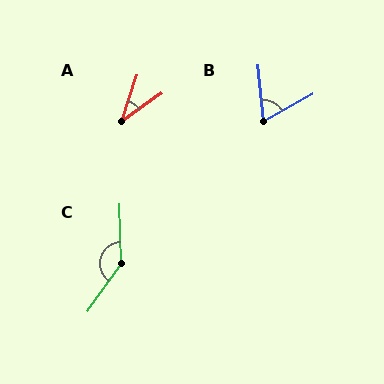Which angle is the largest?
C, at approximately 142 degrees.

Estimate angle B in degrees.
Approximately 66 degrees.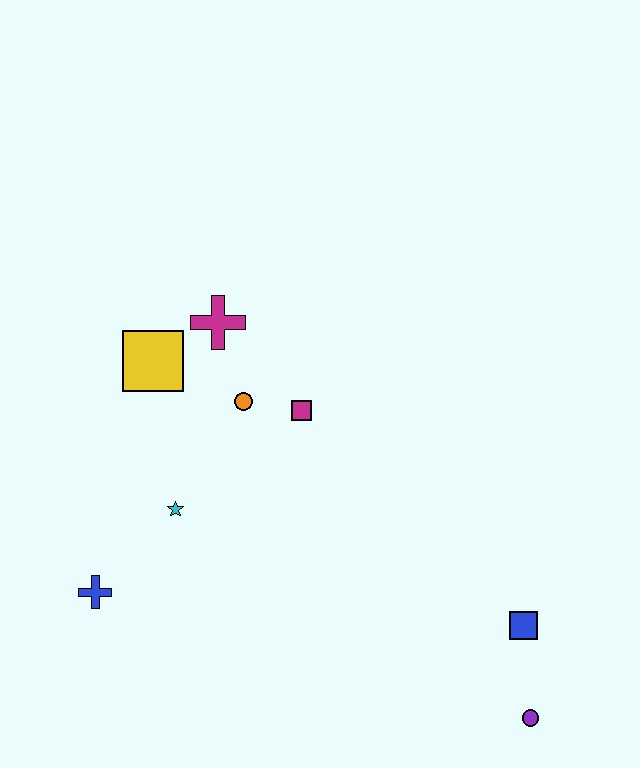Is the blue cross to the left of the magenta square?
Yes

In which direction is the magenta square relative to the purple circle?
The magenta square is above the purple circle.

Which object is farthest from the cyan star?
The purple circle is farthest from the cyan star.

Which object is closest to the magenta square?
The orange circle is closest to the magenta square.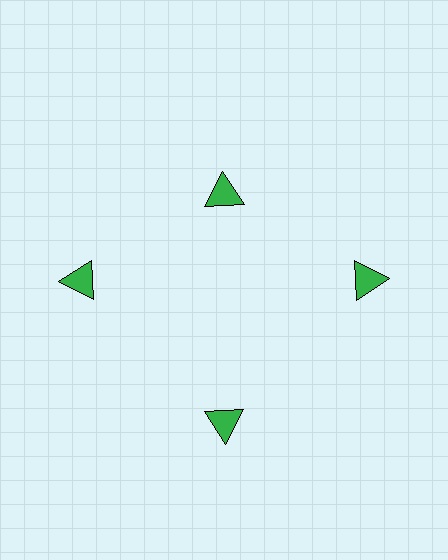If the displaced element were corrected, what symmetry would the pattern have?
It would have 4-fold rotational symmetry — the pattern would map onto itself every 90 degrees.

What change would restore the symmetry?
The symmetry would be restored by moving it outward, back onto the ring so that all 4 triangles sit at equal angles and equal distance from the center.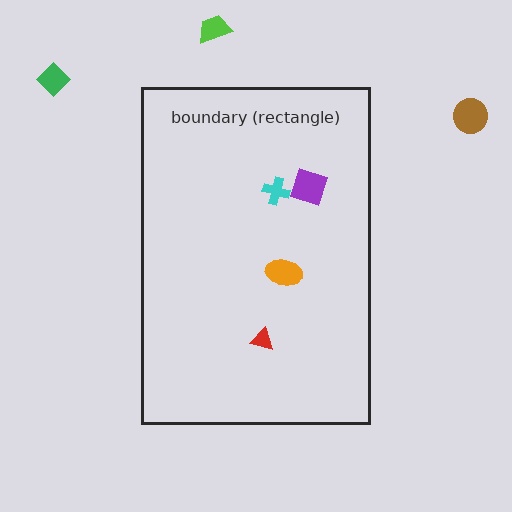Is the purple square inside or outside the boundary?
Inside.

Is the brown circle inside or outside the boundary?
Outside.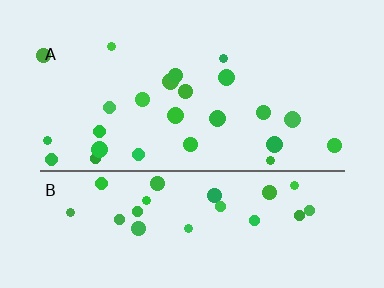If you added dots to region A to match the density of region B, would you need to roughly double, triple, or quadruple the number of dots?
Approximately double.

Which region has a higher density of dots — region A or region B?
B (the bottom).